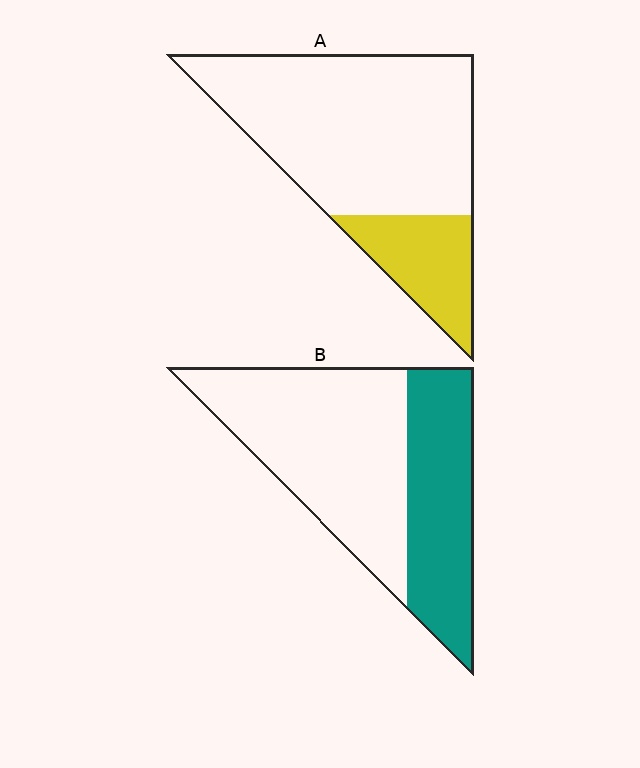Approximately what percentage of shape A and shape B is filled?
A is approximately 25% and B is approximately 40%.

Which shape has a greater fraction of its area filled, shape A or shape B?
Shape B.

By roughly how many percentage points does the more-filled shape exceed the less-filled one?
By roughly 15 percentage points (B over A).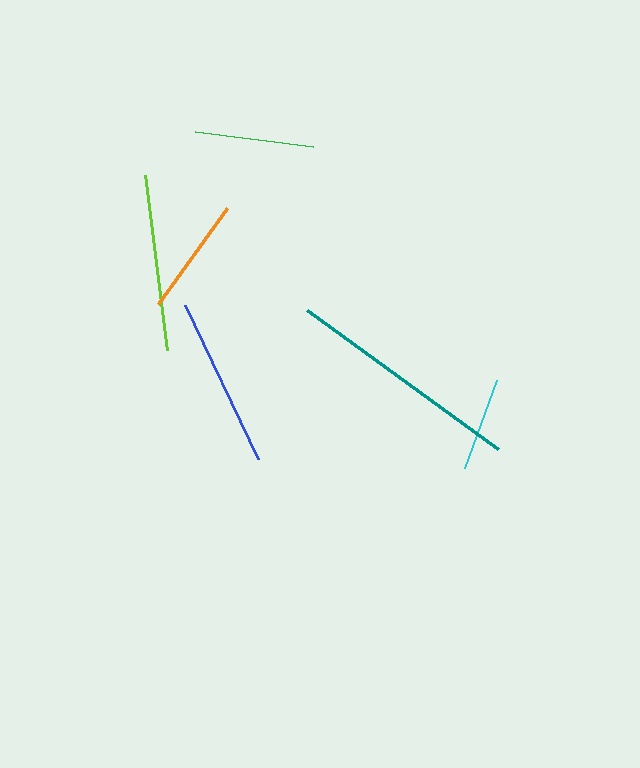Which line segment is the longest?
The teal line is the longest at approximately 236 pixels.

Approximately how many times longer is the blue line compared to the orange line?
The blue line is approximately 1.4 times the length of the orange line.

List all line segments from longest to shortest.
From longest to shortest: teal, lime, blue, green, orange, cyan.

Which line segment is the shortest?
The cyan line is the shortest at approximately 94 pixels.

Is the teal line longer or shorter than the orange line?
The teal line is longer than the orange line.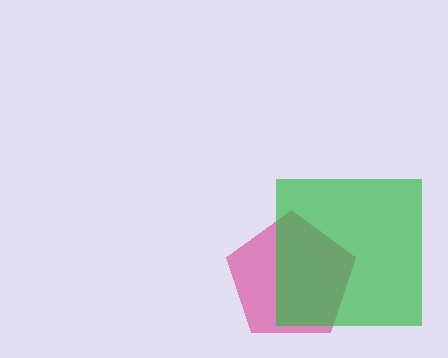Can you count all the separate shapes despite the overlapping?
Yes, there are 2 separate shapes.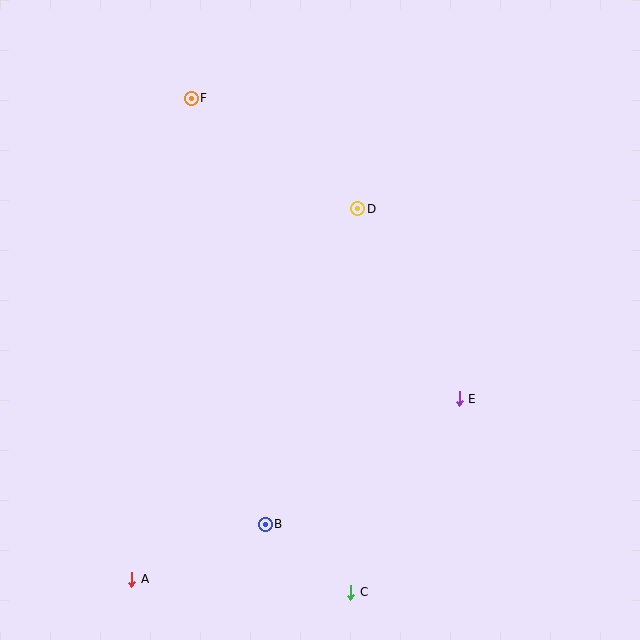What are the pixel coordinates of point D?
Point D is at (358, 209).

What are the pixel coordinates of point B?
Point B is at (265, 524).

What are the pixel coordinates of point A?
Point A is at (132, 579).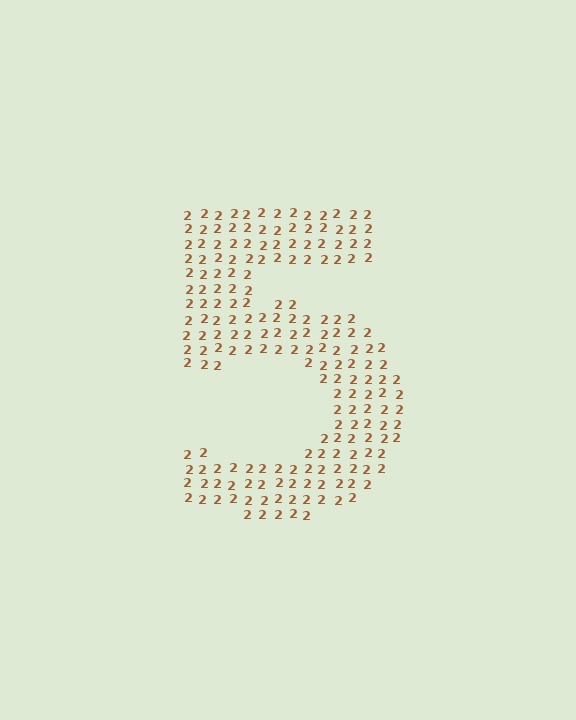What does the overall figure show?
The overall figure shows the digit 5.